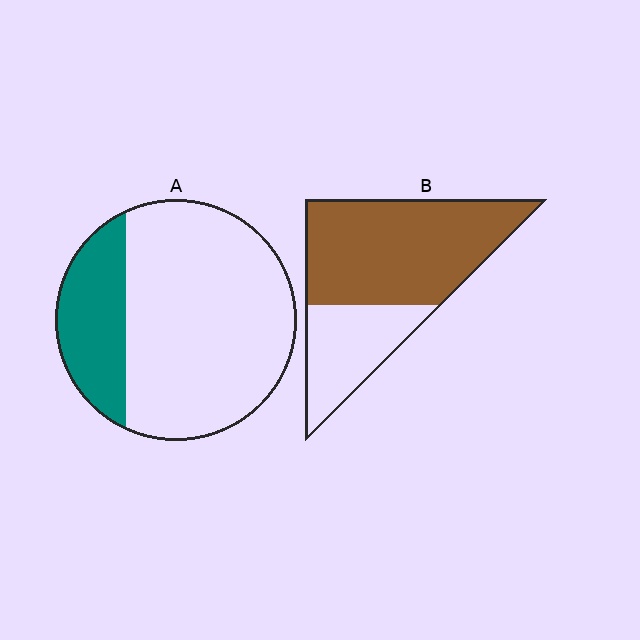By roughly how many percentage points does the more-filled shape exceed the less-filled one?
By roughly 45 percentage points (B over A).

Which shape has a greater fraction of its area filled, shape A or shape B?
Shape B.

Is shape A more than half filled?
No.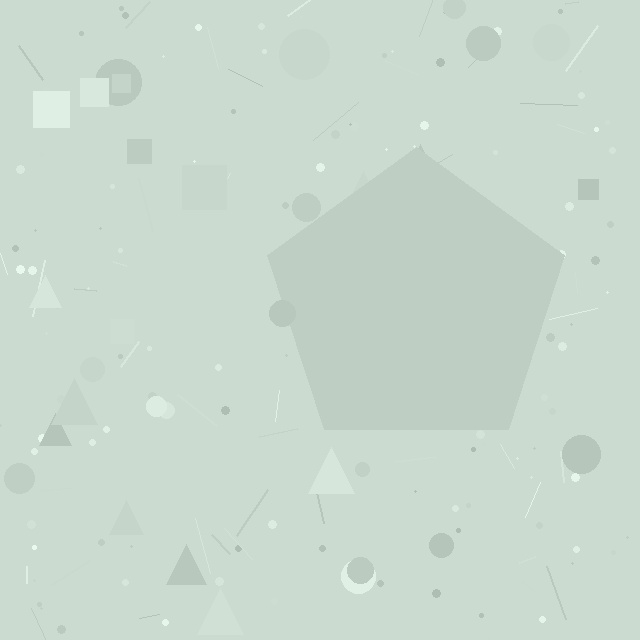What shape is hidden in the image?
A pentagon is hidden in the image.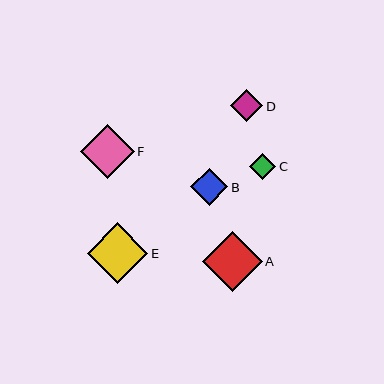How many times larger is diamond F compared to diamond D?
Diamond F is approximately 1.7 times the size of diamond D.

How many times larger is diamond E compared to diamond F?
Diamond E is approximately 1.1 times the size of diamond F.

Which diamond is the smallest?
Diamond C is the smallest with a size of approximately 26 pixels.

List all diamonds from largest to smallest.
From largest to smallest: E, A, F, B, D, C.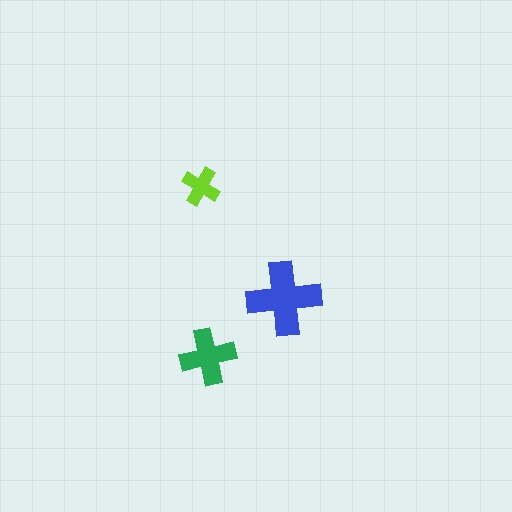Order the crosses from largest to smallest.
the blue one, the green one, the lime one.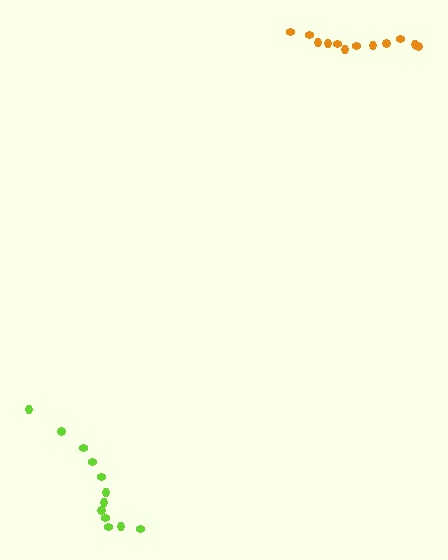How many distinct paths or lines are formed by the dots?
There are 2 distinct paths.